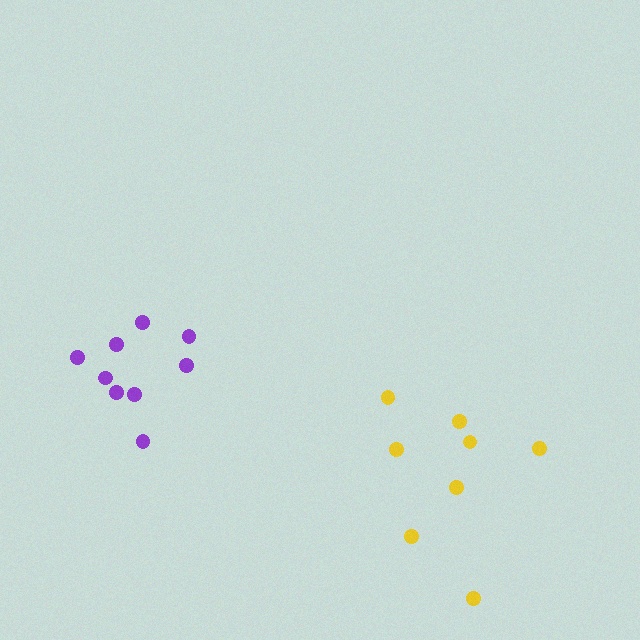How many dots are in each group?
Group 1: 9 dots, Group 2: 8 dots (17 total).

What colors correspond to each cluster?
The clusters are colored: purple, yellow.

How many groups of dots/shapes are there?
There are 2 groups.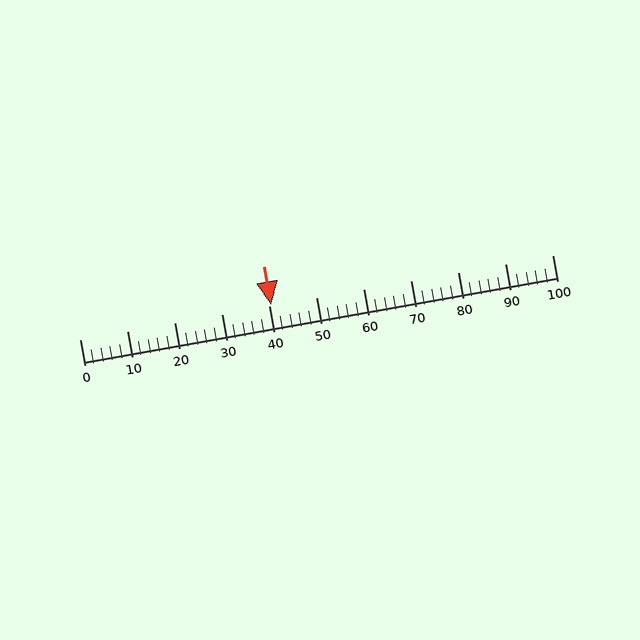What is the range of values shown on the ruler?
The ruler shows values from 0 to 100.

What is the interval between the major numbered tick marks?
The major tick marks are spaced 10 units apart.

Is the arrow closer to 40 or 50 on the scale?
The arrow is closer to 40.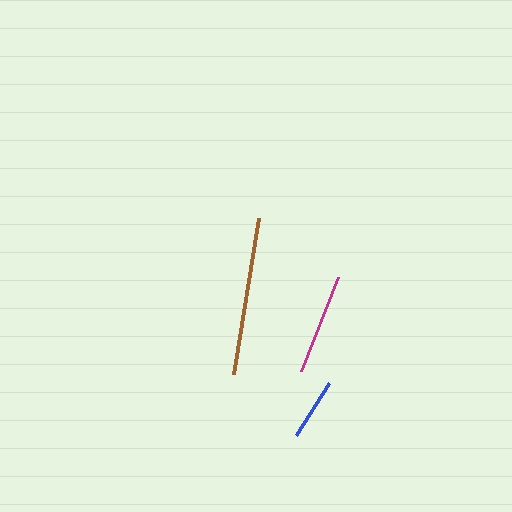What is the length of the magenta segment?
The magenta segment is approximately 101 pixels long.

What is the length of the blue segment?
The blue segment is approximately 62 pixels long.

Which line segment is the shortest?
The blue line is the shortest at approximately 62 pixels.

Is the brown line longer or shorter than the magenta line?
The brown line is longer than the magenta line.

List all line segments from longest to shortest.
From longest to shortest: brown, magenta, blue.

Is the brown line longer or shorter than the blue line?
The brown line is longer than the blue line.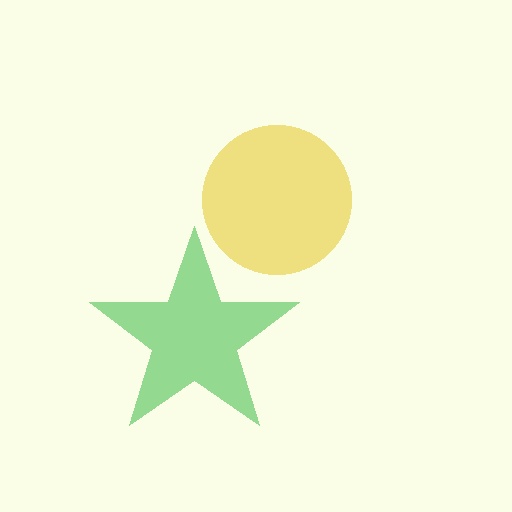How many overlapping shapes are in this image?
There are 2 overlapping shapes in the image.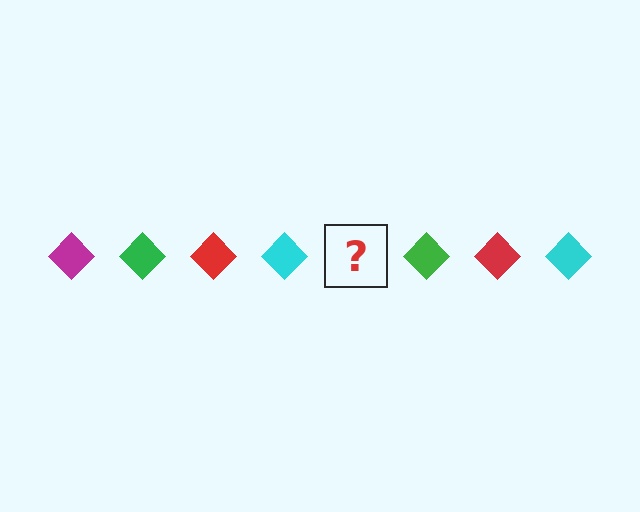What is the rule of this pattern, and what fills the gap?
The rule is that the pattern cycles through magenta, green, red, cyan diamonds. The gap should be filled with a magenta diamond.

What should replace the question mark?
The question mark should be replaced with a magenta diamond.